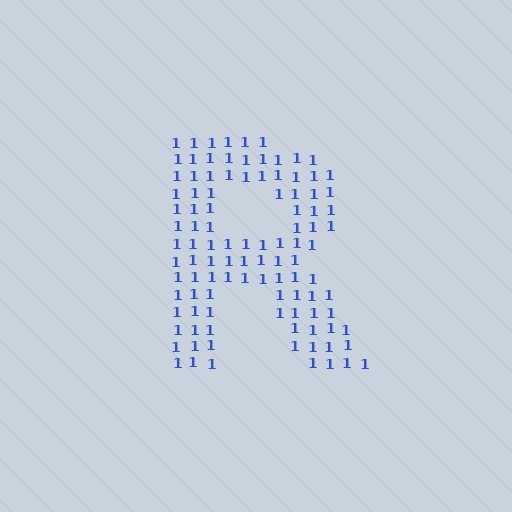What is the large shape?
The large shape is the letter R.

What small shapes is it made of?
It is made of small digit 1's.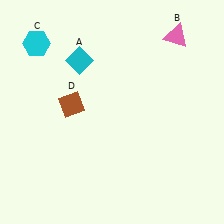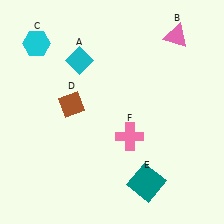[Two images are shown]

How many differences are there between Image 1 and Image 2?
There are 2 differences between the two images.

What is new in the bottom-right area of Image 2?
A teal square (E) was added in the bottom-right area of Image 2.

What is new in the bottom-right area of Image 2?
A pink cross (F) was added in the bottom-right area of Image 2.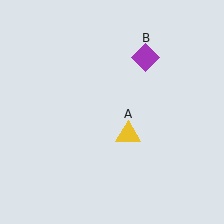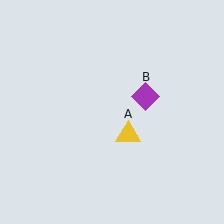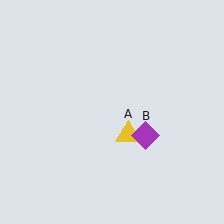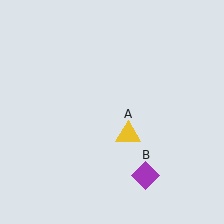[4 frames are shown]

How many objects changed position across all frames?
1 object changed position: purple diamond (object B).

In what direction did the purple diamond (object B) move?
The purple diamond (object B) moved down.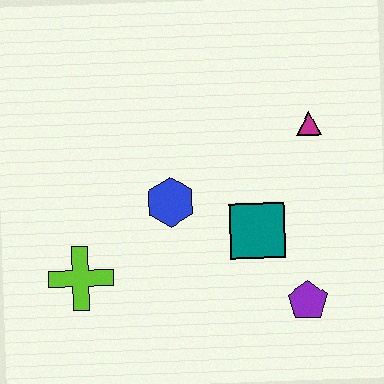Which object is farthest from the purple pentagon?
The lime cross is farthest from the purple pentagon.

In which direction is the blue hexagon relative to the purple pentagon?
The blue hexagon is to the left of the purple pentagon.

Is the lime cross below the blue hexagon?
Yes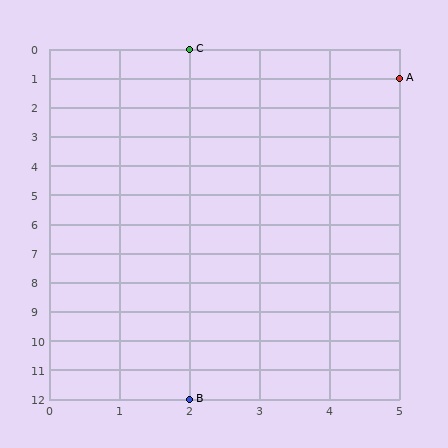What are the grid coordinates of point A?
Point A is at grid coordinates (5, 1).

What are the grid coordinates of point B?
Point B is at grid coordinates (2, 12).